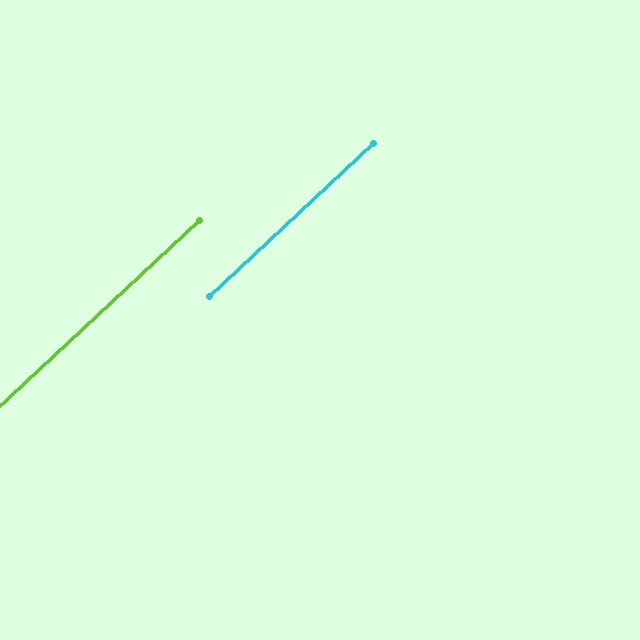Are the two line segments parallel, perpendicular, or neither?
Parallel — their directions differ by only 0.3°.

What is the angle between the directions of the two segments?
Approximately 0 degrees.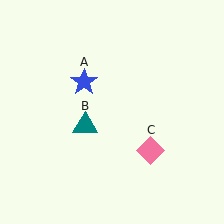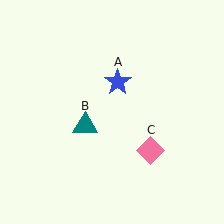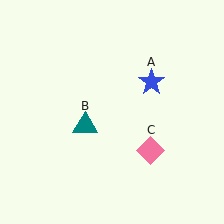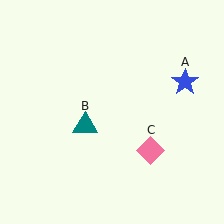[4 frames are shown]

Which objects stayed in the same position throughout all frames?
Teal triangle (object B) and pink diamond (object C) remained stationary.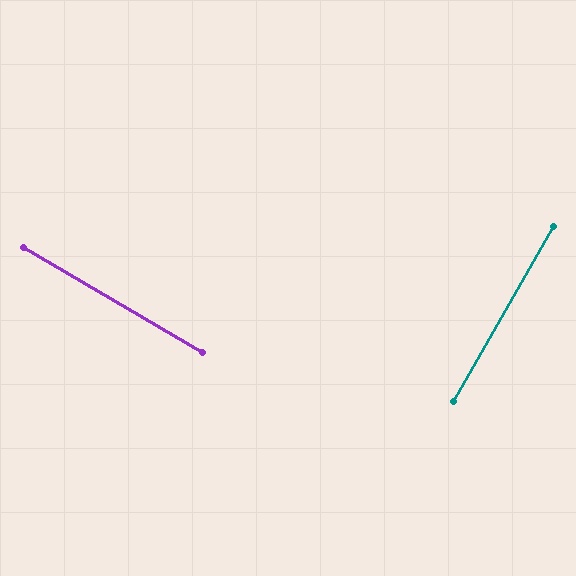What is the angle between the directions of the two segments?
Approximately 89 degrees.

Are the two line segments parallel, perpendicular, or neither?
Perpendicular — they meet at approximately 89°.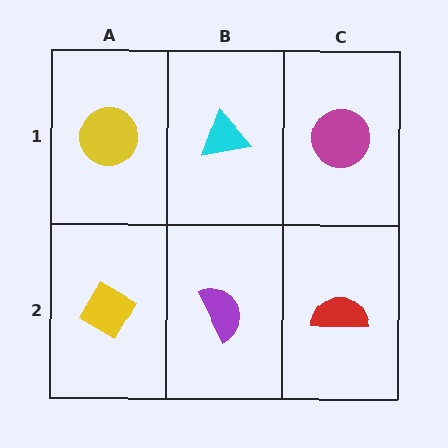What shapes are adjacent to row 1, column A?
A yellow diamond (row 2, column A), a cyan triangle (row 1, column B).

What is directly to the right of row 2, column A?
A purple semicircle.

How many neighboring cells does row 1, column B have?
3.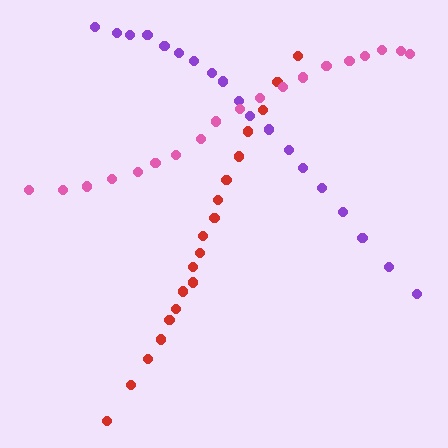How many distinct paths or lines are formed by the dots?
There are 3 distinct paths.